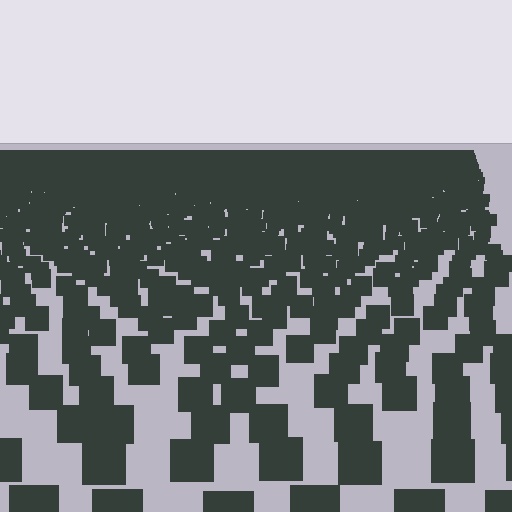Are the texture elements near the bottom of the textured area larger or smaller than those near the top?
Larger. Near the bottom, elements are closer to the viewer and appear at a bigger on-screen size.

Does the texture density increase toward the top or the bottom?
Density increases toward the top.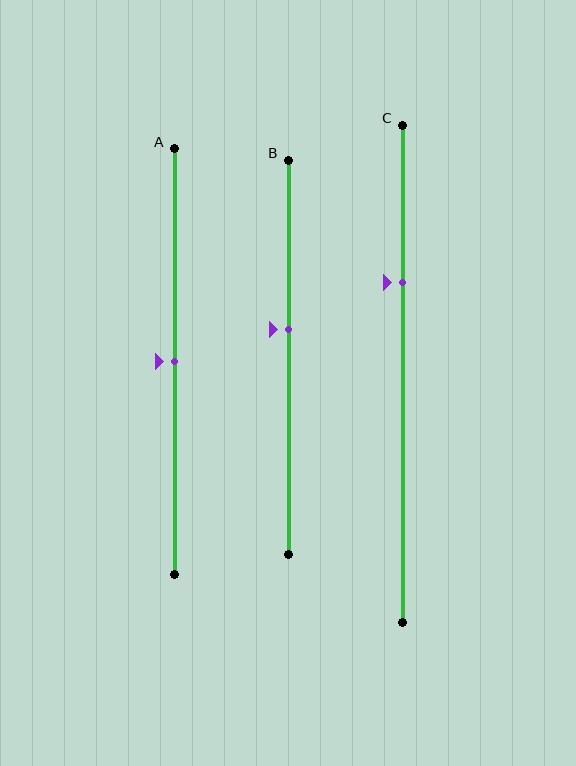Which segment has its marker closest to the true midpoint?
Segment A has its marker closest to the true midpoint.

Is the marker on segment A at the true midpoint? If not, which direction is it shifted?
Yes, the marker on segment A is at the true midpoint.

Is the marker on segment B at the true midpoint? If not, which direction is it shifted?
No, the marker on segment B is shifted upward by about 7% of the segment length.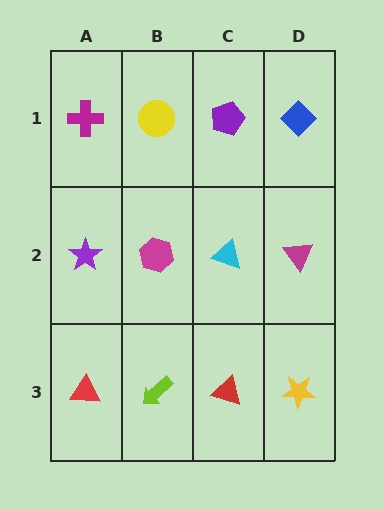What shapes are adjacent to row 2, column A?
A magenta cross (row 1, column A), a red triangle (row 3, column A), a magenta hexagon (row 2, column B).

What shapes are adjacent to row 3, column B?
A magenta hexagon (row 2, column B), a red triangle (row 3, column A), a red triangle (row 3, column C).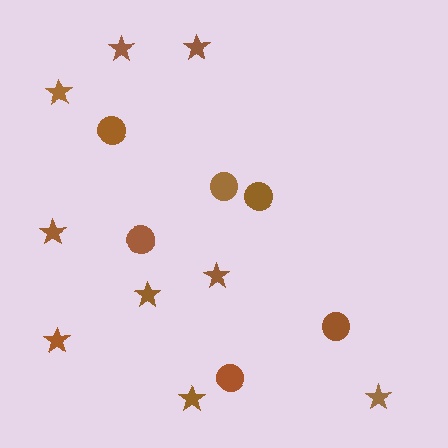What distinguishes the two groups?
There are 2 groups: one group of circles (6) and one group of stars (9).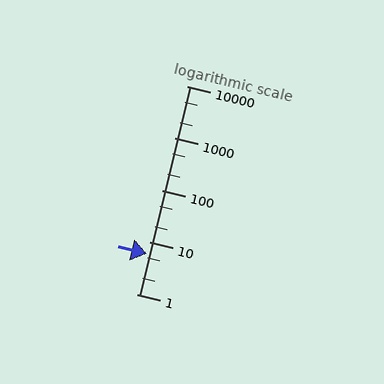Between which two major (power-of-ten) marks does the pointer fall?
The pointer is between 1 and 10.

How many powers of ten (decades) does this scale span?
The scale spans 4 decades, from 1 to 10000.